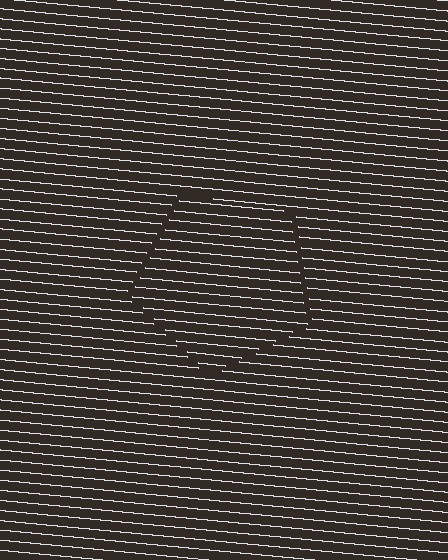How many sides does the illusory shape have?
5 sides — the line-ends trace a pentagon.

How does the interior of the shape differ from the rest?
The interior of the shape contains the same grating, shifted by half a period — the contour is defined by the phase discontinuity where line-ends from the inner and outer gratings abut.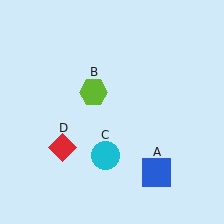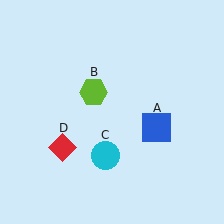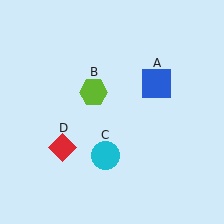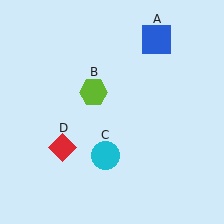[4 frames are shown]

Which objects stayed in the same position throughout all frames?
Lime hexagon (object B) and cyan circle (object C) and red diamond (object D) remained stationary.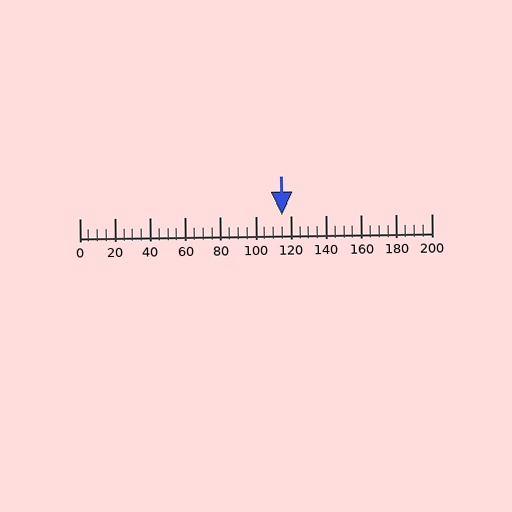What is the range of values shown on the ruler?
The ruler shows values from 0 to 200.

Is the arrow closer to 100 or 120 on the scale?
The arrow is closer to 120.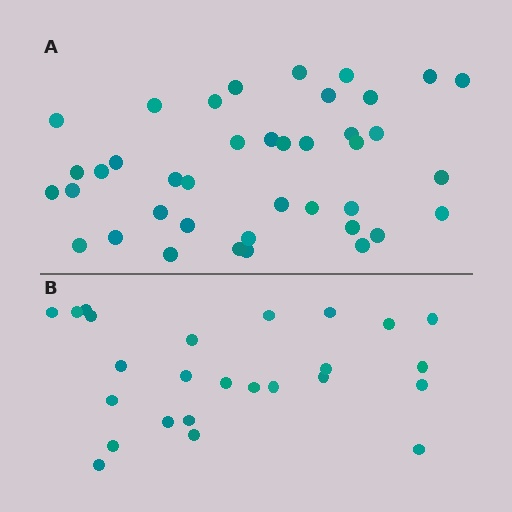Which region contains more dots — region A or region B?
Region A (the top region) has more dots.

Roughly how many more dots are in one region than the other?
Region A has approximately 15 more dots than region B.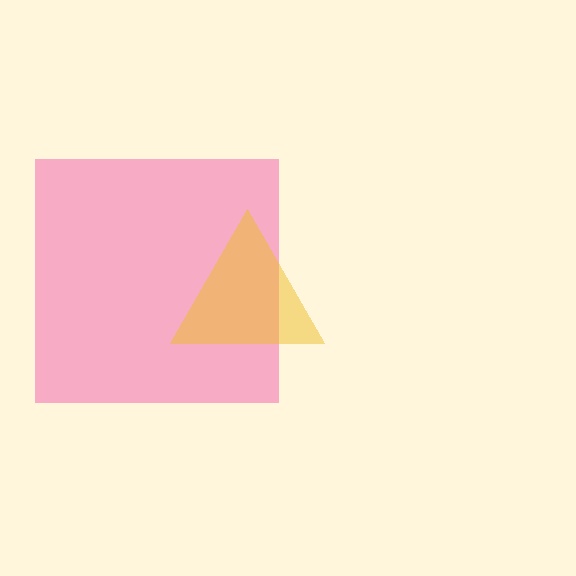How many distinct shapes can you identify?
There are 2 distinct shapes: a pink square, a yellow triangle.